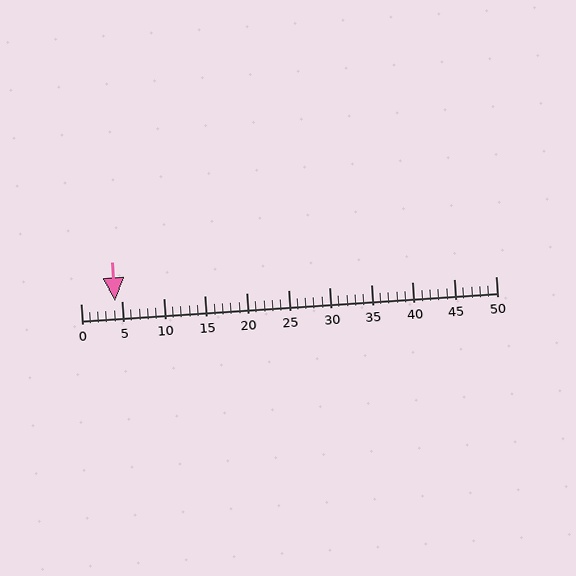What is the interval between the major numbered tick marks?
The major tick marks are spaced 5 units apart.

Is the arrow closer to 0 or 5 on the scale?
The arrow is closer to 5.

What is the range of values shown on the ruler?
The ruler shows values from 0 to 50.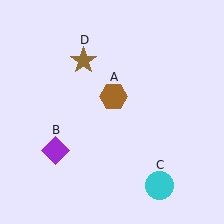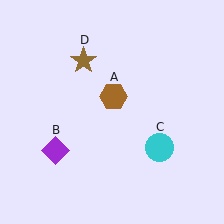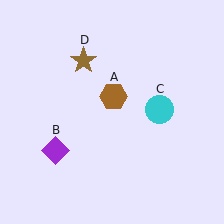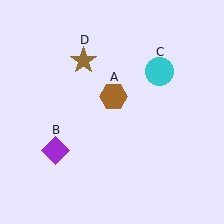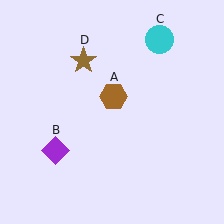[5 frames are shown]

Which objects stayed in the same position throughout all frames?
Brown hexagon (object A) and purple diamond (object B) and brown star (object D) remained stationary.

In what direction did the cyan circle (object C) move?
The cyan circle (object C) moved up.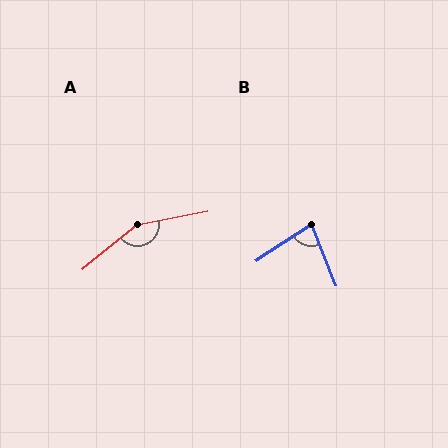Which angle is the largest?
A, at approximately 151 degrees.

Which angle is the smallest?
B, at approximately 78 degrees.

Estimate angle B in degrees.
Approximately 78 degrees.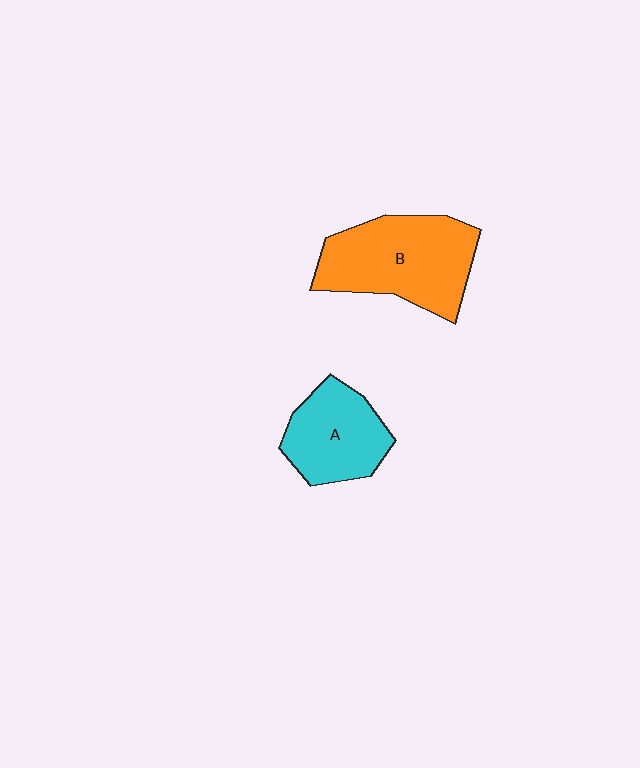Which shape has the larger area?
Shape B (orange).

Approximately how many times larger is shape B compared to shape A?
Approximately 1.5 times.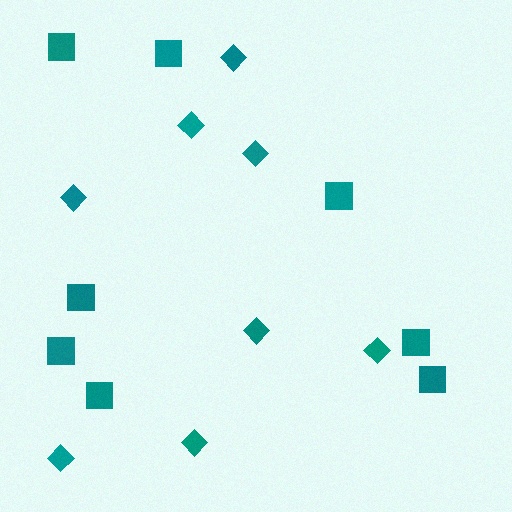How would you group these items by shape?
There are 2 groups: one group of diamonds (8) and one group of squares (8).